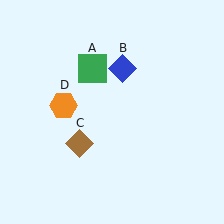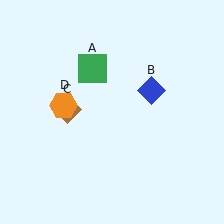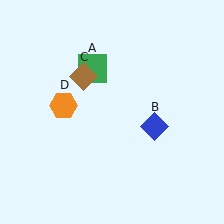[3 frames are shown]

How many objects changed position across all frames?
2 objects changed position: blue diamond (object B), brown diamond (object C).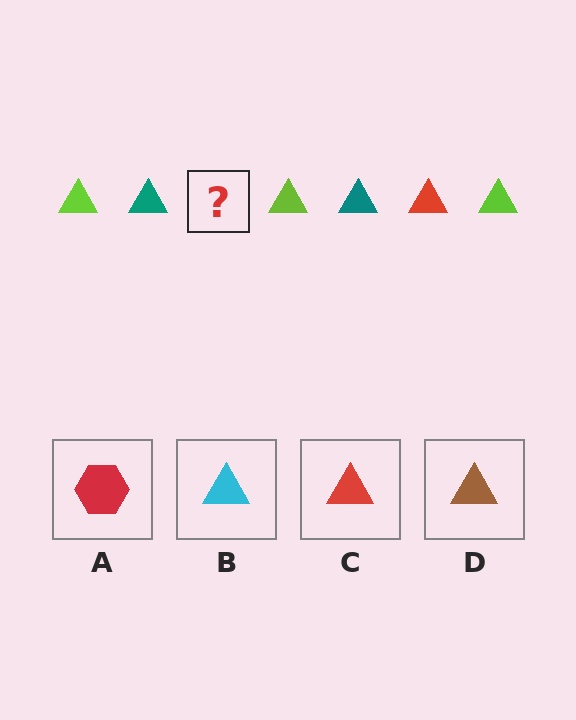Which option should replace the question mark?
Option C.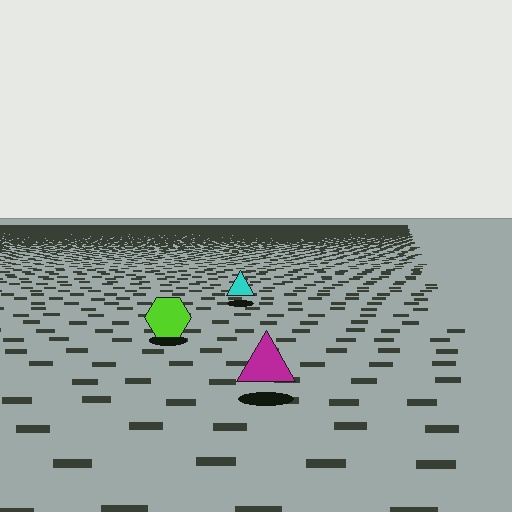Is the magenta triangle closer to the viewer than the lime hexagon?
Yes. The magenta triangle is closer — you can tell from the texture gradient: the ground texture is coarser near it.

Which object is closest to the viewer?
The magenta triangle is closest. The texture marks near it are larger and more spread out.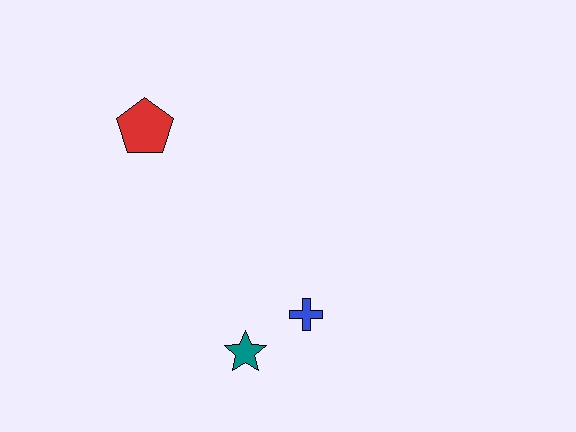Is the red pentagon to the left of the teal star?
Yes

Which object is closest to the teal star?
The blue cross is closest to the teal star.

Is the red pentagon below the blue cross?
No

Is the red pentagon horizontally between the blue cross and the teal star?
No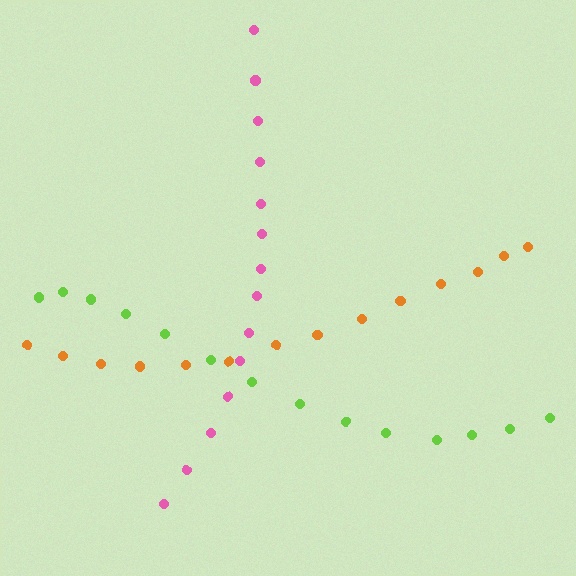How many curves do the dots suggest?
There are 3 distinct paths.